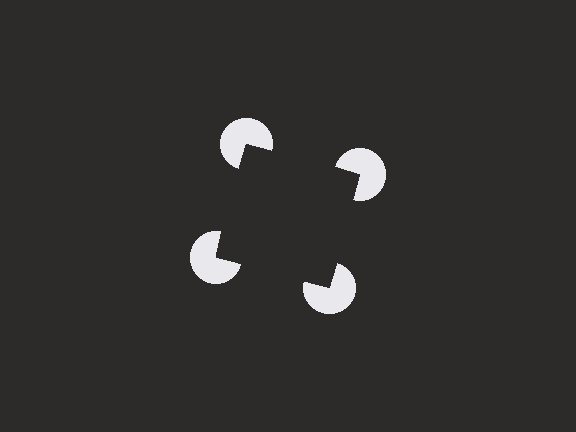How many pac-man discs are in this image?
There are 4 — one at each vertex of the illusory square.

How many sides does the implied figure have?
4 sides.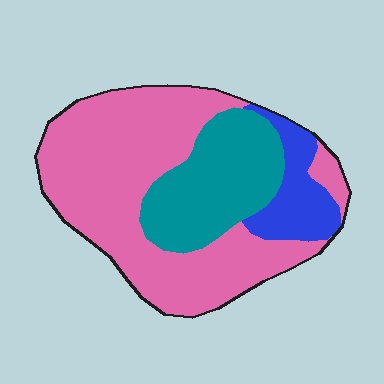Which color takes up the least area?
Blue, at roughly 10%.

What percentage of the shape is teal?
Teal covers roughly 25% of the shape.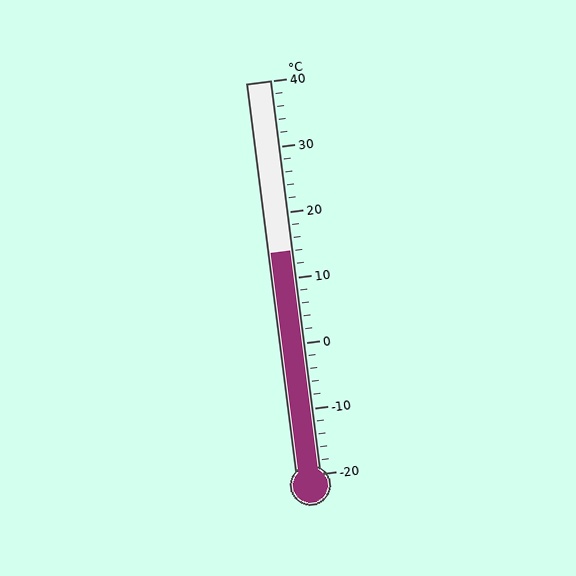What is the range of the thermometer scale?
The thermometer scale ranges from -20°C to 40°C.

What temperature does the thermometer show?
The thermometer shows approximately 14°C.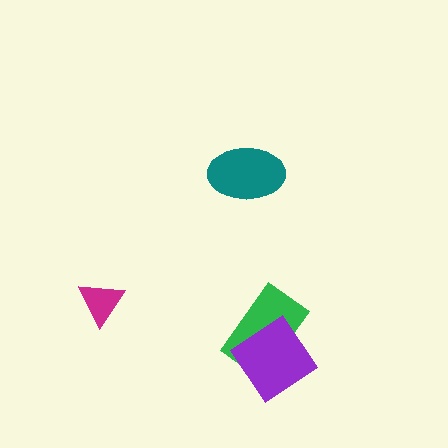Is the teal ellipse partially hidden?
No, no other shape covers it.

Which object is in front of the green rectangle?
The purple diamond is in front of the green rectangle.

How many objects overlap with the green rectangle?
1 object overlaps with the green rectangle.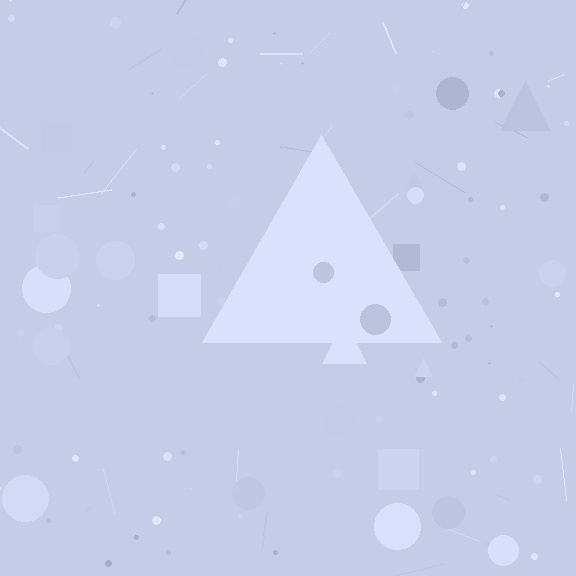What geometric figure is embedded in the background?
A triangle is embedded in the background.